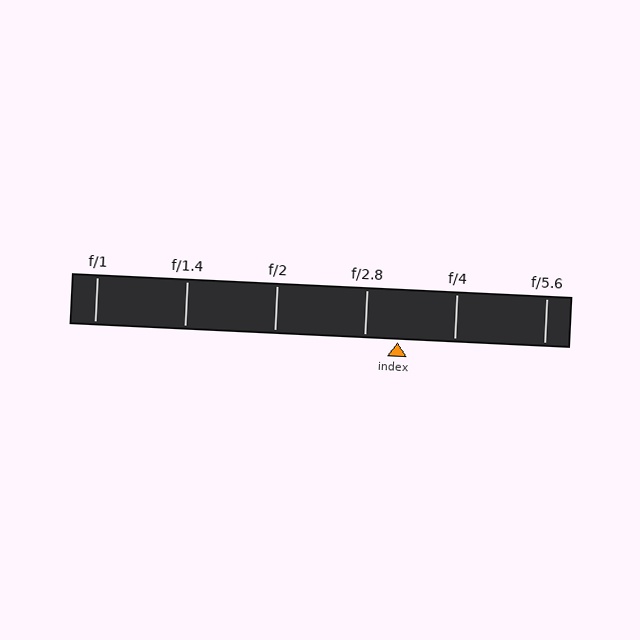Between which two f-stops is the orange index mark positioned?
The index mark is between f/2.8 and f/4.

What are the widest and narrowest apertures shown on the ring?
The widest aperture shown is f/1 and the narrowest is f/5.6.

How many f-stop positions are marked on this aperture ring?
There are 6 f-stop positions marked.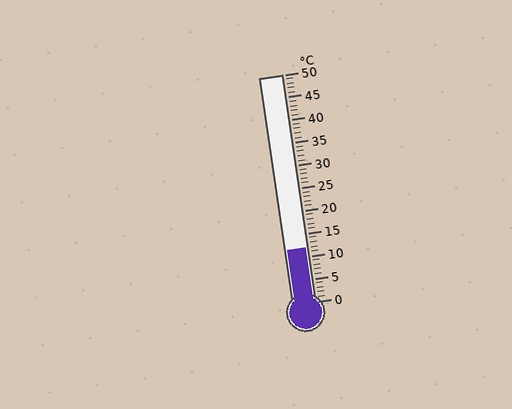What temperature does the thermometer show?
The thermometer shows approximately 12°C.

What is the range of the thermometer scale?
The thermometer scale ranges from 0°C to 50°C.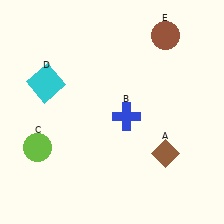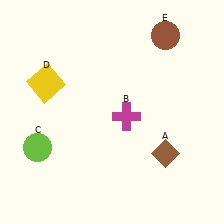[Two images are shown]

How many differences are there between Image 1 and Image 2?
There are 2 differences between the two images.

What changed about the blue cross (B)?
In Image 1, B is blue. In Image 2, it changed to magenta.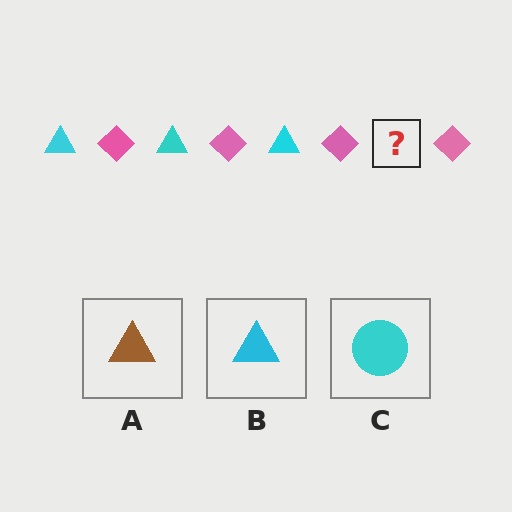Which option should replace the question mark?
Option B.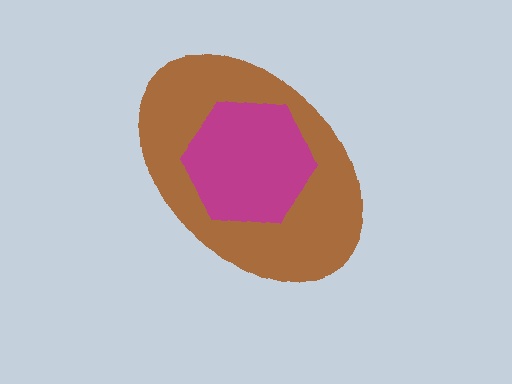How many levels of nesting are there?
2.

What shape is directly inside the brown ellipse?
The magenta hexagon.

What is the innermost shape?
The magenta hexagon.